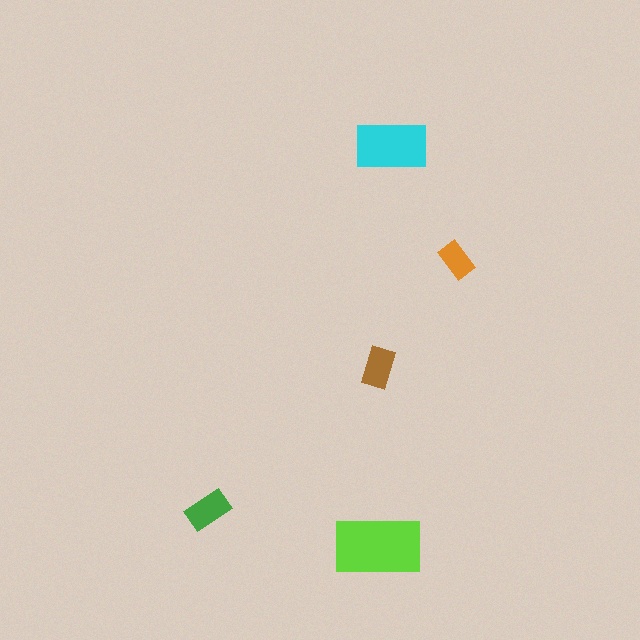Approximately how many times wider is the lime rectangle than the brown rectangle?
About 2 times wider.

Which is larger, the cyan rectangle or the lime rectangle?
The lime one.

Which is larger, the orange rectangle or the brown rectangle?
The brown one.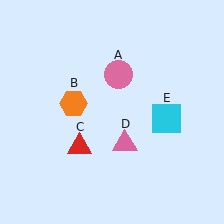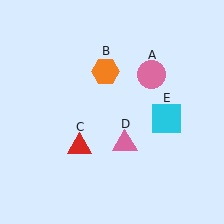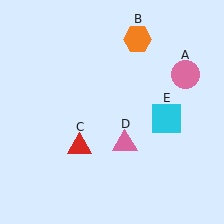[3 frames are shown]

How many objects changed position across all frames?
2 objects changed position: pink circle (object A), orange hexagon (object B).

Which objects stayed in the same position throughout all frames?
Red triangle (object C) and pink triangle (object D) and cyan square (object E) remained stationary.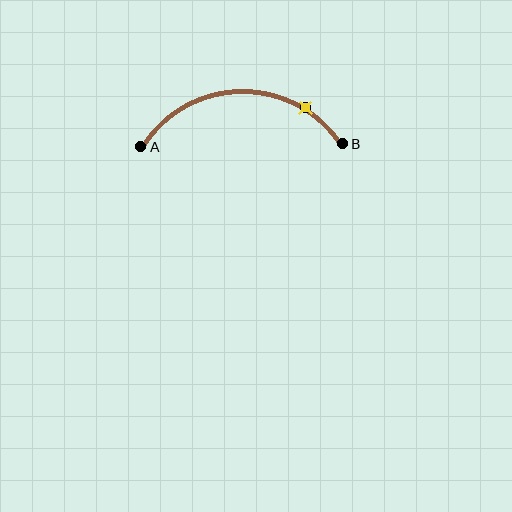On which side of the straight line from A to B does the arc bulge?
The arc bulges above the straight line connecting A and B.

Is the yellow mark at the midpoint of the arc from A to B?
No. The yellow mark lies on the arc but is closer to endpoint B. The arc midpoint would be at the point on the curve equidistant along the arc from both A and B.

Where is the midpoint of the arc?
The arc midpoint is the point on the curve farthest from the straight line joining A and B. It sits above that line.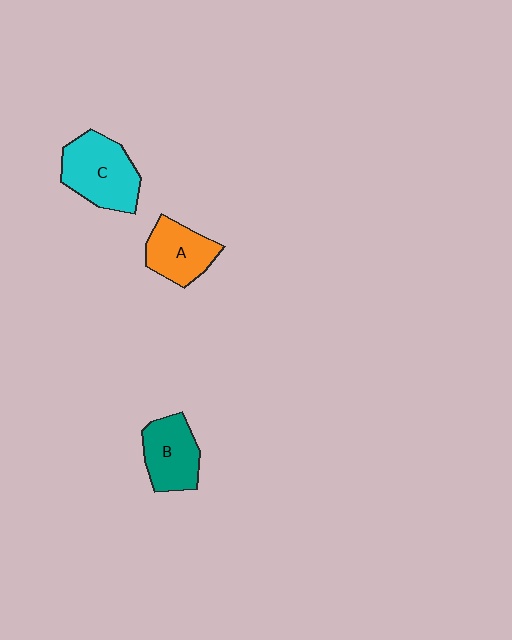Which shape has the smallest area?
Shape A (orange).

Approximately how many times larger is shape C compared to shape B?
Approximately 1.3 times.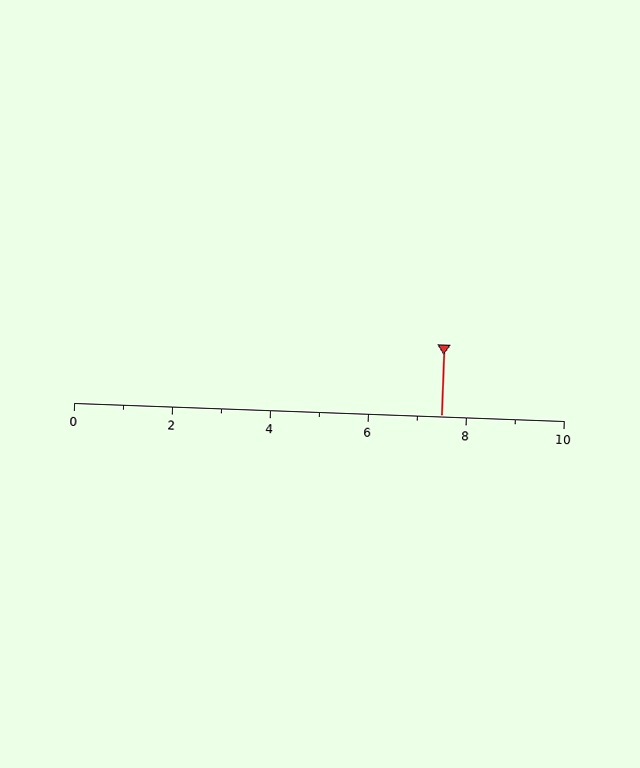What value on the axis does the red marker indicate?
The marker indicates approximately 7.5.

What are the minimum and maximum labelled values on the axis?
The axis runs from 0 to 10.